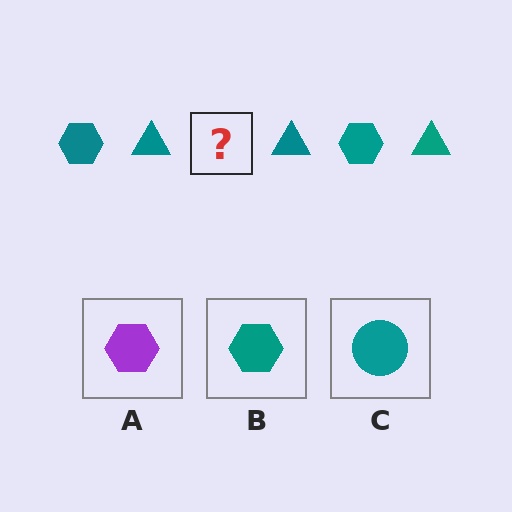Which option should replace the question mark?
Option B.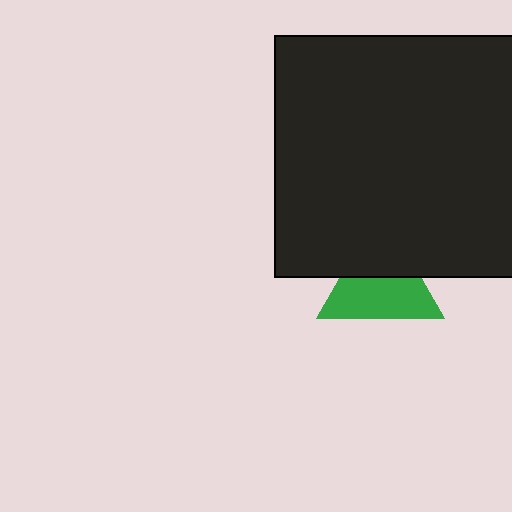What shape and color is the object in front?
The object in front is a black square.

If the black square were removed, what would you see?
You would see the complete green triangle.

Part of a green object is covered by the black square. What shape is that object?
It is a triangle.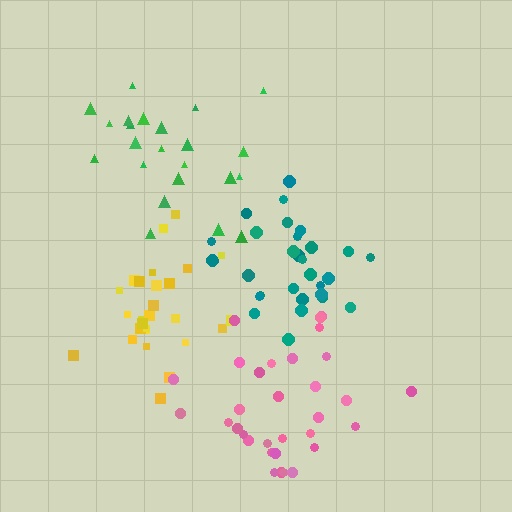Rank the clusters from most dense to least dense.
yellow, teal, pink, green.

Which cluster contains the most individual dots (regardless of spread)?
Pink (32).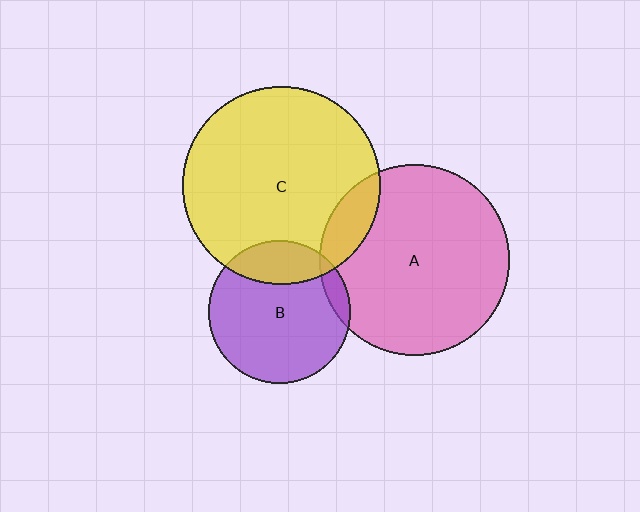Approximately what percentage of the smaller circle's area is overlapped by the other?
Approximately 10%.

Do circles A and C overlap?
Yes.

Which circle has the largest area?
Circle C (yellow).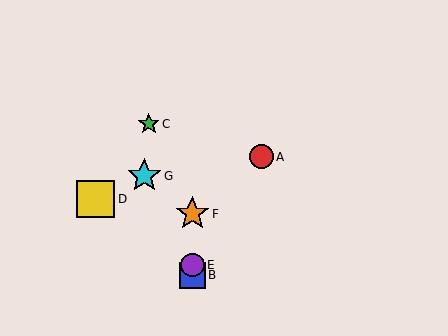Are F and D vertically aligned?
No, F is at x≈192 and D is at x≈96.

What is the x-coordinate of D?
Object D is at x≈96.